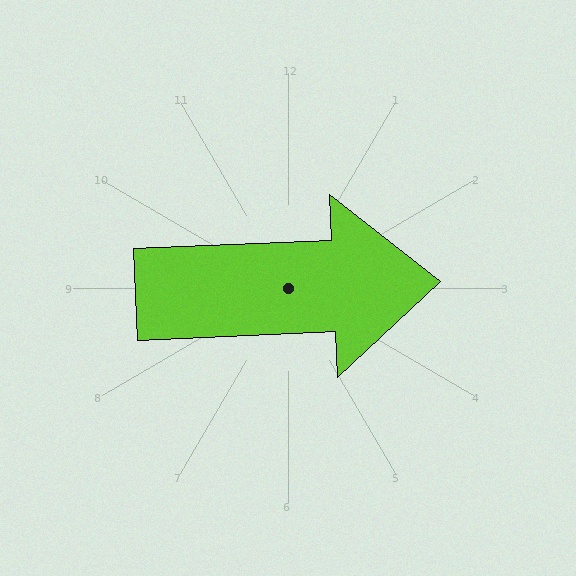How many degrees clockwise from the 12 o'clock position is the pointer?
Approximately 88 degrees.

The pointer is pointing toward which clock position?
Roughly 3 o'clock.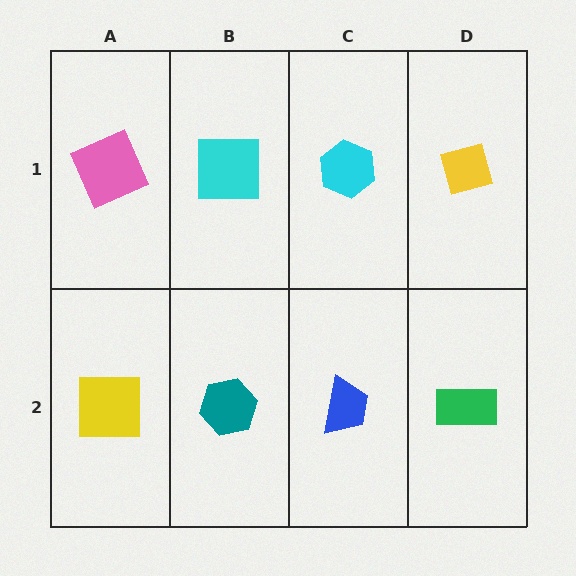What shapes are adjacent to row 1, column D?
A green rectangle (row 2, column D), a cyan hexagon (row 1, column C).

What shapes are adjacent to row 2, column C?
A cyan hexagon (row 1, column C), a teal hexagon (row 2, column B), a green rectangle (row 2, column D).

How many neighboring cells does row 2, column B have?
3.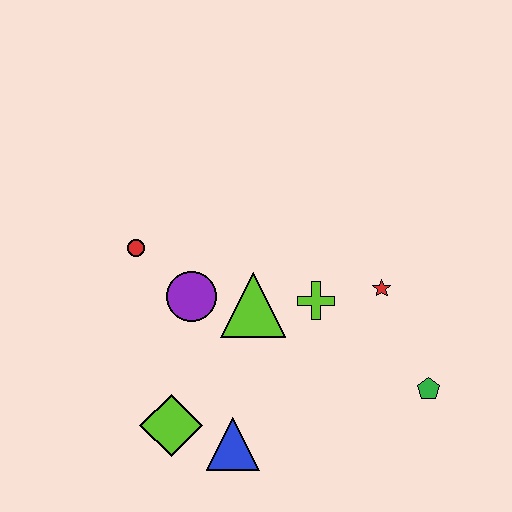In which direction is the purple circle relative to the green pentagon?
The purple circle is to the left of the green pentagon.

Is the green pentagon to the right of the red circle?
Yes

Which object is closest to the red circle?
The purple circle is closest to the red circle.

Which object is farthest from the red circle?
The green pentagon is farthest from the red circle.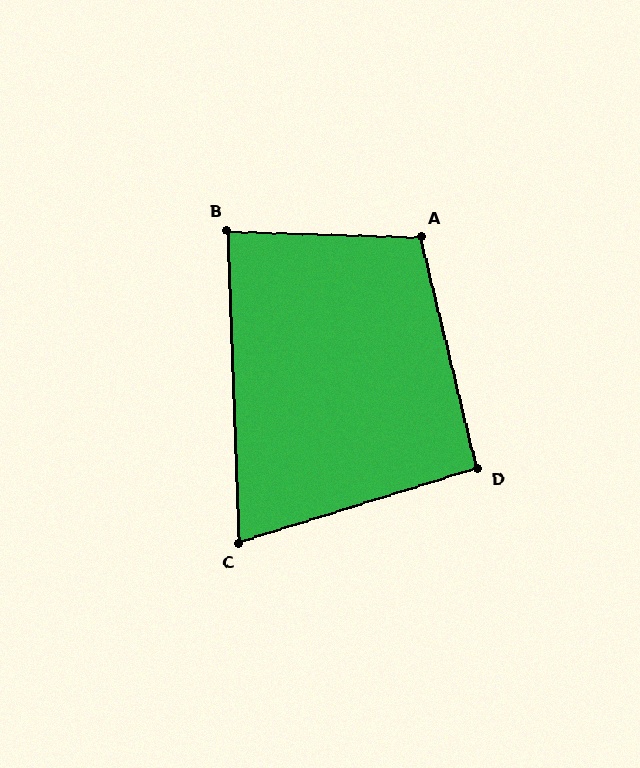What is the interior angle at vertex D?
Approximately 94 degrees (approximately right).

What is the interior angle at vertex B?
Approximately 86 degrees (approximately right).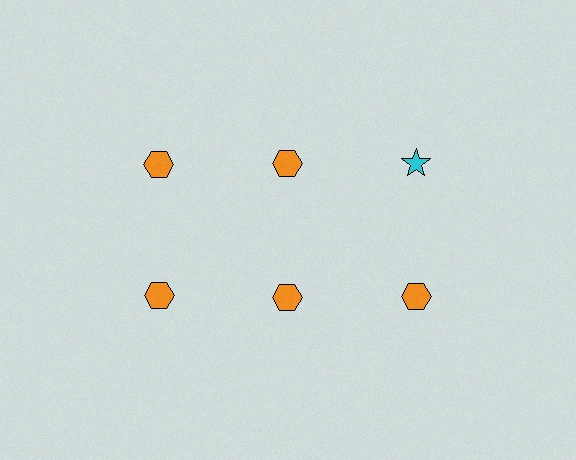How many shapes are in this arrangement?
There are 6 shapes arranged in a grid pattern.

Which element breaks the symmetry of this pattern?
The cyan star in the top row, center column breaks the symmetry. All other shapes are orange hexagons.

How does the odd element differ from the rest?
It differs in both color (cyan instead of orange) and shape (star instead of hexagon).